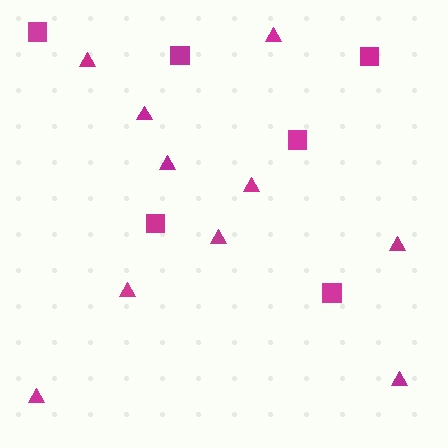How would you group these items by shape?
There are 2 groups: one group of squares (6) and one group of triangles (10).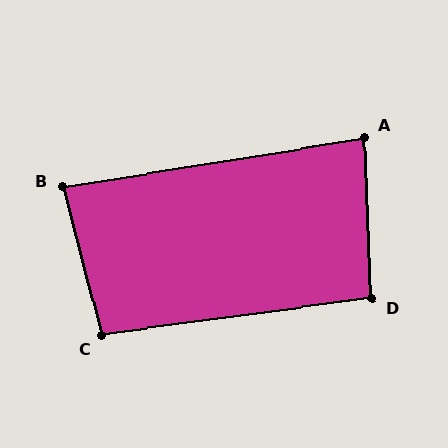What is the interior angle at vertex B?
Approximately 85 degrees (acute).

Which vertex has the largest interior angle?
C, at approximately 97 degrees.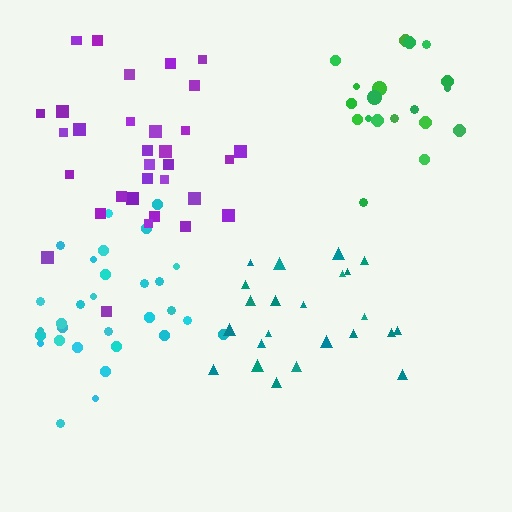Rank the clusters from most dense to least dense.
cyan, purple, green, teal.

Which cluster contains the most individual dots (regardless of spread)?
Purple (34).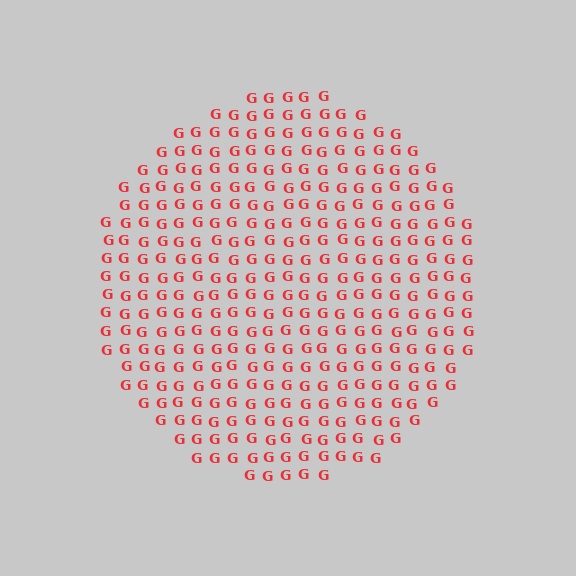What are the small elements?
The small elements are letter G's.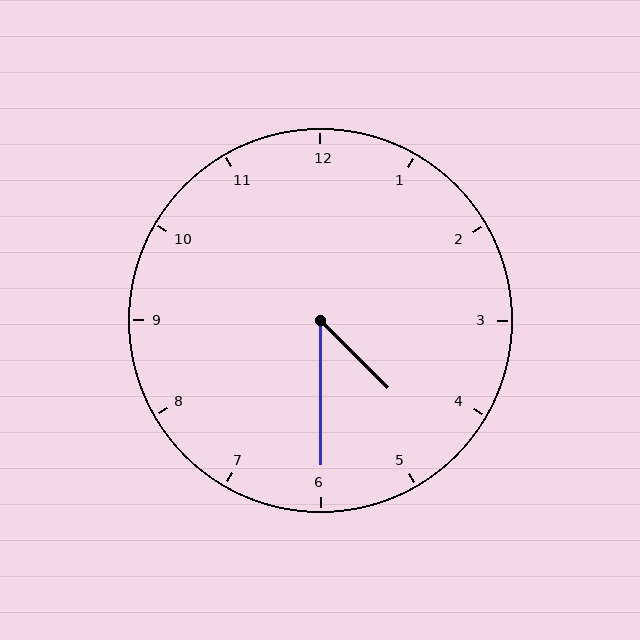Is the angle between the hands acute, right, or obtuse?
It is acute.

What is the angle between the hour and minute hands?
Approximately 45 degrees.